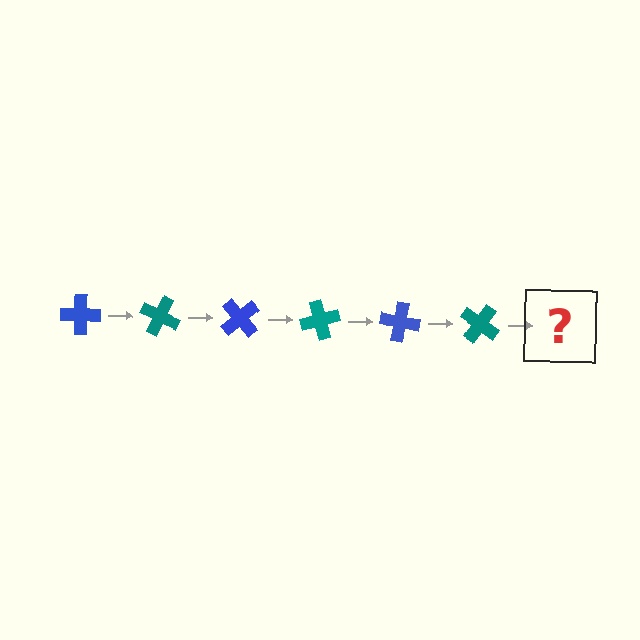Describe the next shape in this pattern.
It should be a blue cross, rotated 150 degrees from the start.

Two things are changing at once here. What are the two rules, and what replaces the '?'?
The two rules are that it rotates 25 degrees each step and the color cycles through blue and teal. The '?' should be a blue cross, rotated 150 degrees from the start.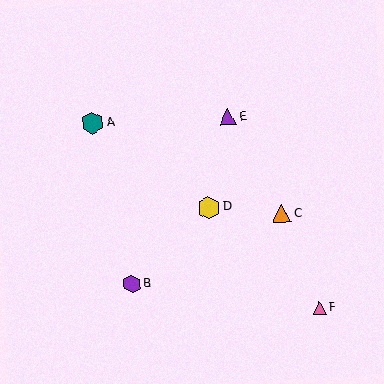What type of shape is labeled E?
Shape E is a purple triangle.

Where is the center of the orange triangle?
The center of the orange triangle is at (282, 213).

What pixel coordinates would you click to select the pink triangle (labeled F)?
Click at (320, 308) to select the pink triangle F.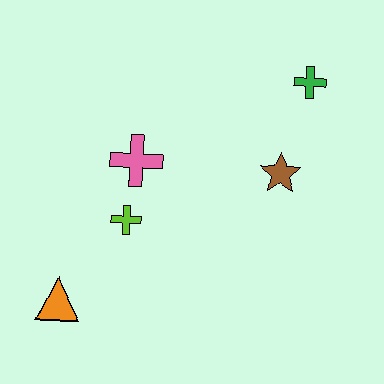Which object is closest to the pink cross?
The lime cross is closest to the pink cross.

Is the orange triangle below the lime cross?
Yes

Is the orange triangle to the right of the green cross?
No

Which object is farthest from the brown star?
The orange triangle is farthest from the brown star.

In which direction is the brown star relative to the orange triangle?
The brown star is to the right of the orange triangle.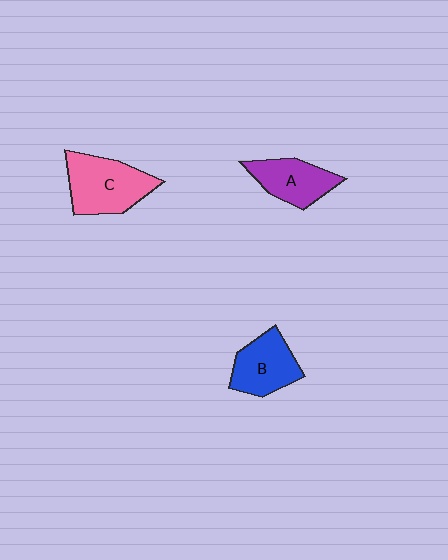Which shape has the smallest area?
Shape A (purple).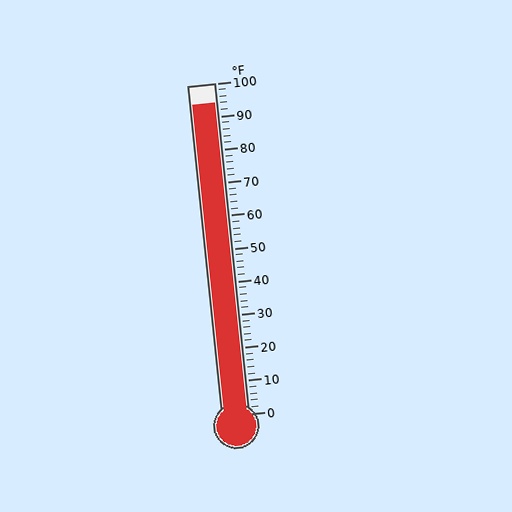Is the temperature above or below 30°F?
The temperature is above 30°F.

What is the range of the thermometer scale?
The thermometer scale ranges from 0°F to 100°F.